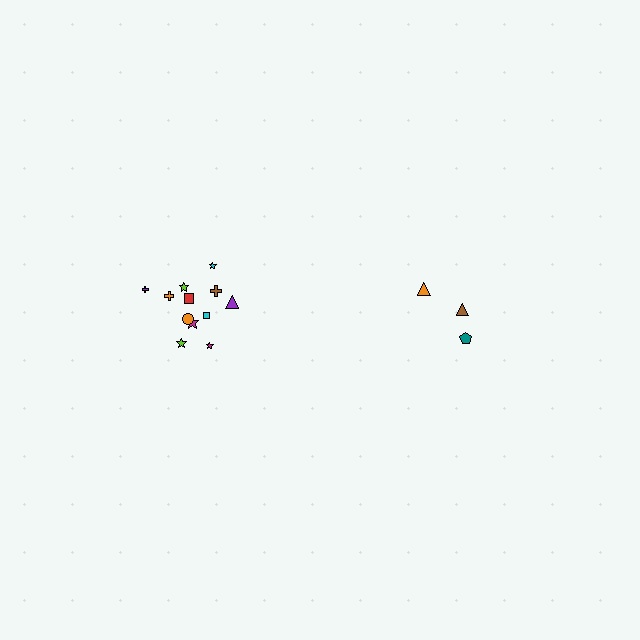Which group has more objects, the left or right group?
The left group.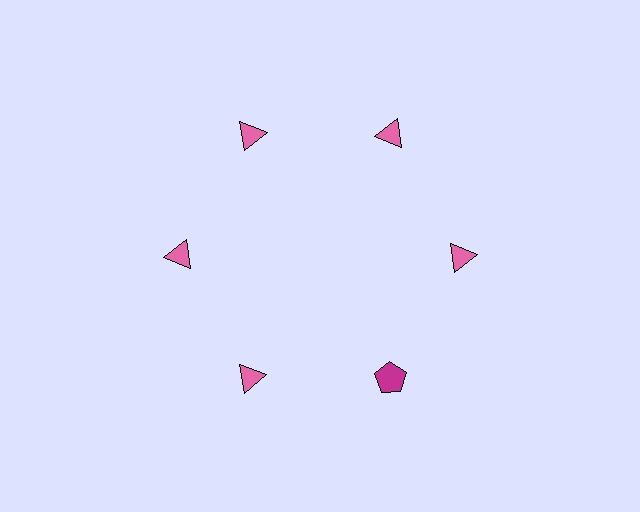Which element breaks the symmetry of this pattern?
The magenta pentagon at roughly the 5 o'clock position breaks the symmetry. All other shapes are pink triangles.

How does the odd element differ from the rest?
It differs in both color (magenta instead of pink) and shape (pentagon instead of triangle).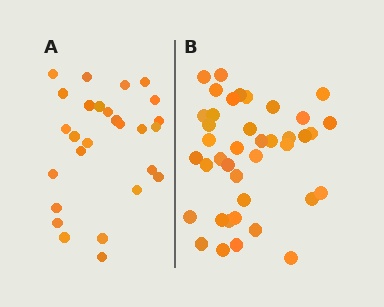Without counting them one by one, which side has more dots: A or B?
Region B (the right region) has more dots.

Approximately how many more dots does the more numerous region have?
Region B has approximately 15 more dots than region A.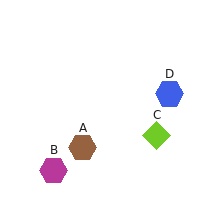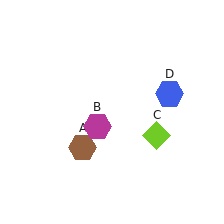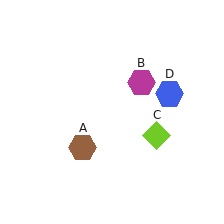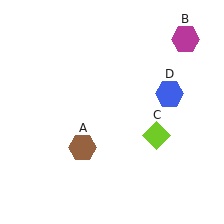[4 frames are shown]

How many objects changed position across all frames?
1 object changed position: magenta hexagon (object B).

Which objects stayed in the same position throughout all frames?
Brown hexagon (object A) and lime diamond (object C) and blue hexagon (object D) remained stationary.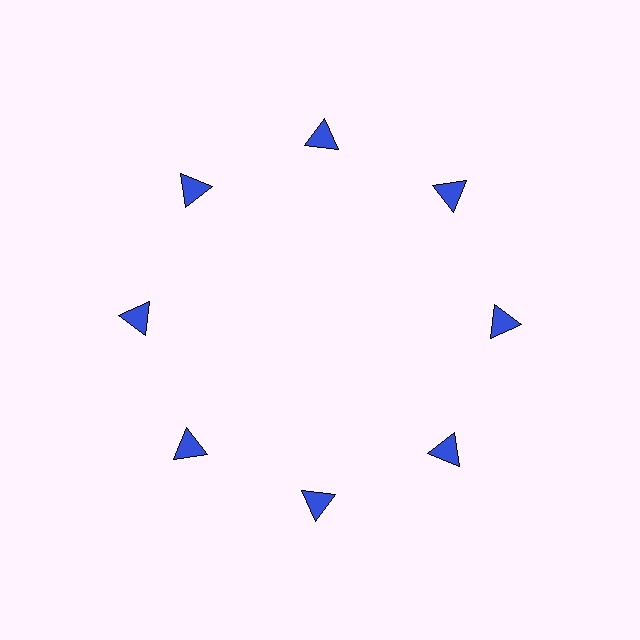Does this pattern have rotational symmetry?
Yes, this pattern has 8-fold rotational symmetry. It looks the same after rotating 45 degrees around the center.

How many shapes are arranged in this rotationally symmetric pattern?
There are 8 shapes, arranged in 8 groups of 1.